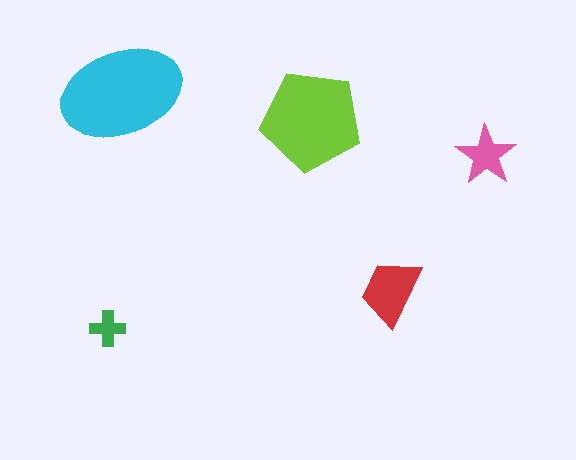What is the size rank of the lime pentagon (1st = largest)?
2nd.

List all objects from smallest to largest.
The green cross, the pink star, the red trapezoid, the lime pentagon, the cyan ellipse.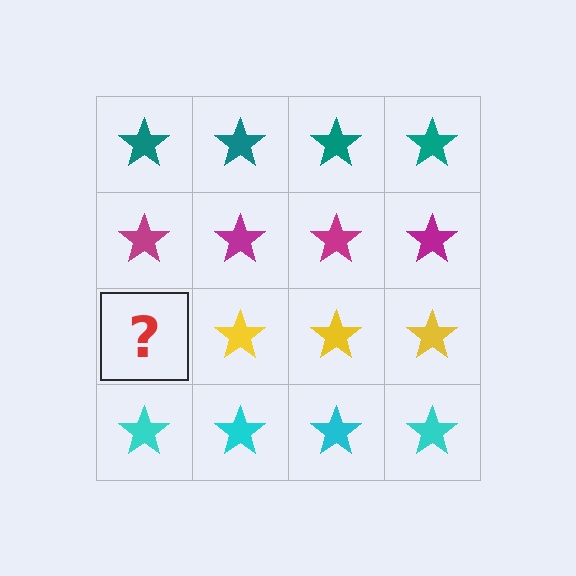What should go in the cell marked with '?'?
The missing cell should contain a yellow star.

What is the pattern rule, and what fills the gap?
The rule is that each row has a consistent color. The gap should be filled with a yellow star.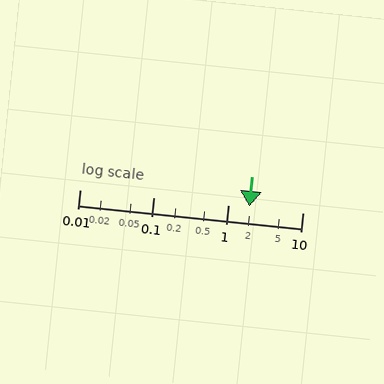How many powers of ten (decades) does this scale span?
The scale spans 3 decades, from 0.01 to 10.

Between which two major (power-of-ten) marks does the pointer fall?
The pointer is between 1 and 10.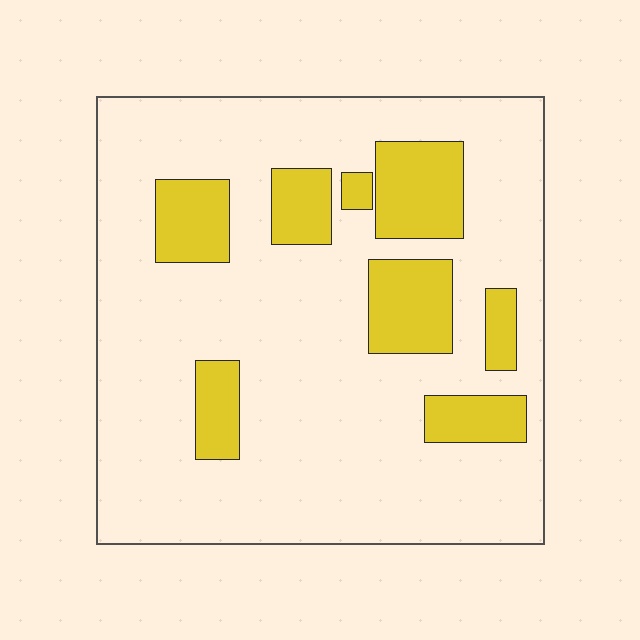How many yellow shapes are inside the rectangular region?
8.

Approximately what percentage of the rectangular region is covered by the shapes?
Approximately 20%.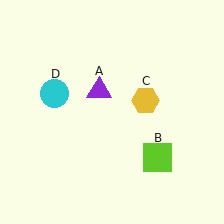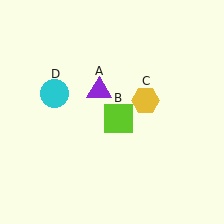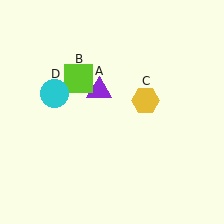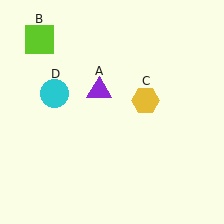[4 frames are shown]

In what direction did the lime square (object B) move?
The lime square (object B) moved up and to the left.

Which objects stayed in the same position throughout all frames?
Purple triangle (object A) and yellow hexagon (object C) and cyan circle (object D) remained stationary.